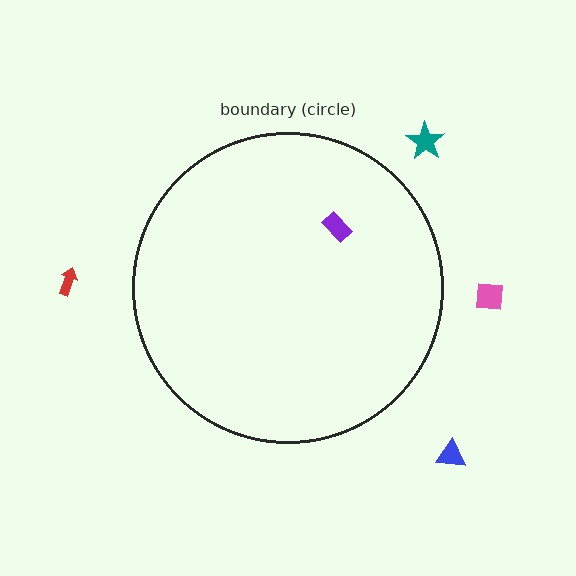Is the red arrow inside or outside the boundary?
Outside.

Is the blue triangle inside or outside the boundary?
Outside.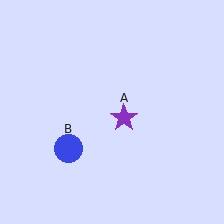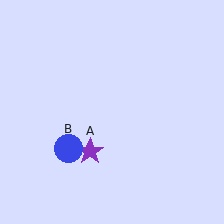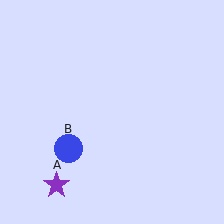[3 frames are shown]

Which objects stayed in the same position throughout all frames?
Blue circle (object B) remained stationary.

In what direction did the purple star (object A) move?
The purple star (object A) moved down and to the left.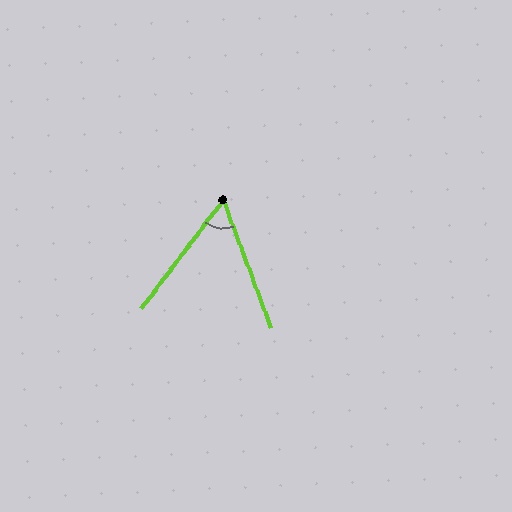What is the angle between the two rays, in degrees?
Approximately 57 degrees.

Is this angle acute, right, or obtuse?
It is acute.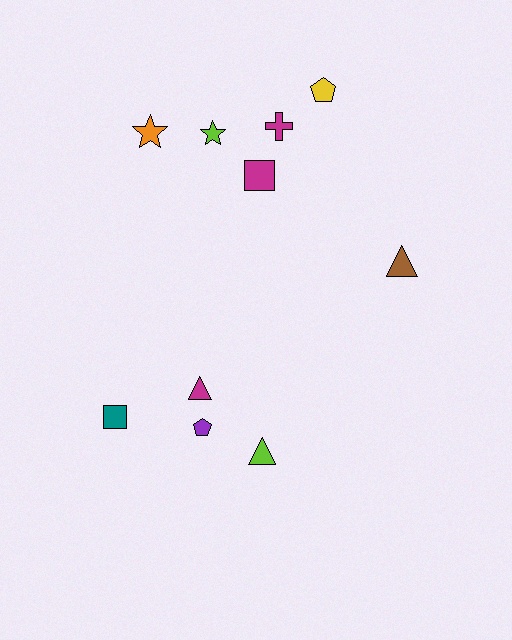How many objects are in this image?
There are 10 objects.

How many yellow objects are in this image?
There is 1 yellow object.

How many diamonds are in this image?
There are no diamonds.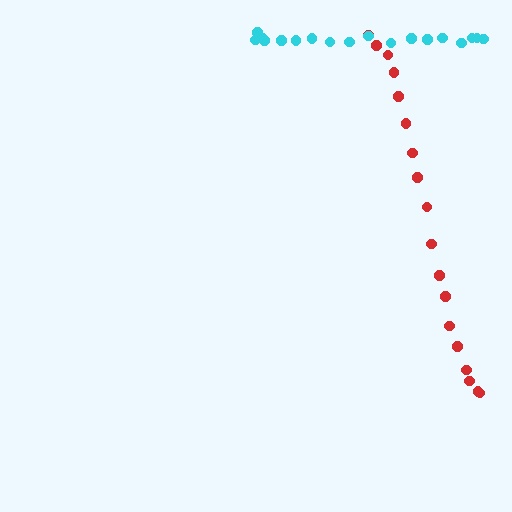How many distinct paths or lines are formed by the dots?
There are 2 distinct paths.